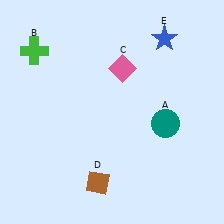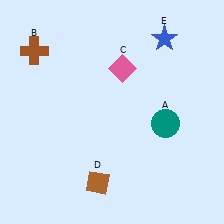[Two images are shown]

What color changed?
The cross (B) changed from green in Image 1 to brown in Image 2.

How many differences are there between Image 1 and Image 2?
There is 1 difference between the two images.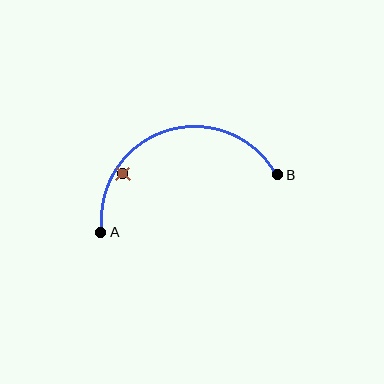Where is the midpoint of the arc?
The arc midpoint is the point on the curve farthest from the straight line joining A and B. It sits above that line.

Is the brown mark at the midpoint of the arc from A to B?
No — the brown mark does not lie on the arc at all. It sits slightly inside the curve.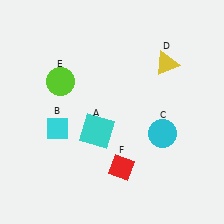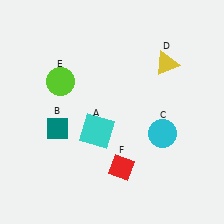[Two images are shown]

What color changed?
The diamond (B) changed from cyan in Image 1 to teal in Image 2.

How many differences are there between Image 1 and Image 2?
There is 1 difference between the two images.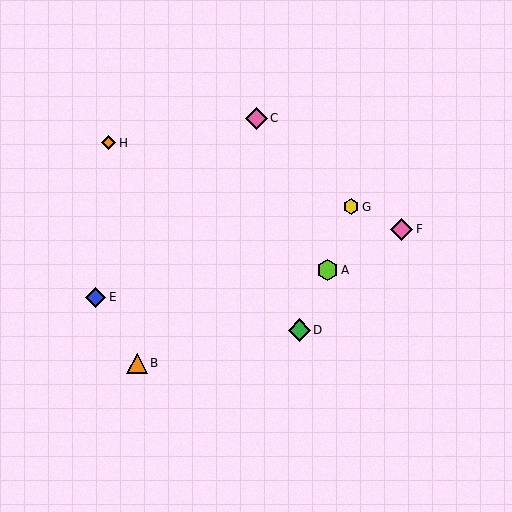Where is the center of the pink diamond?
The center of the pink diamond is at (257, 118).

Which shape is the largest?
The green diamond (labeled D) is the largest.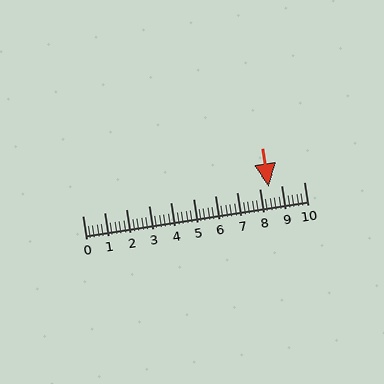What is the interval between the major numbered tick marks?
The major tick marks are spaced 1 units apart.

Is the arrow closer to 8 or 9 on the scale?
The arrow is closer to 8.